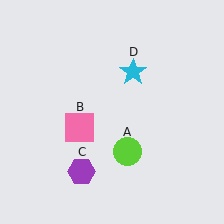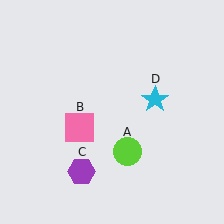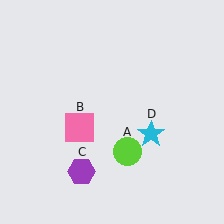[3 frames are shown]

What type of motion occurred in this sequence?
The cyan star (object D) rotated clockwise around the center of the scene.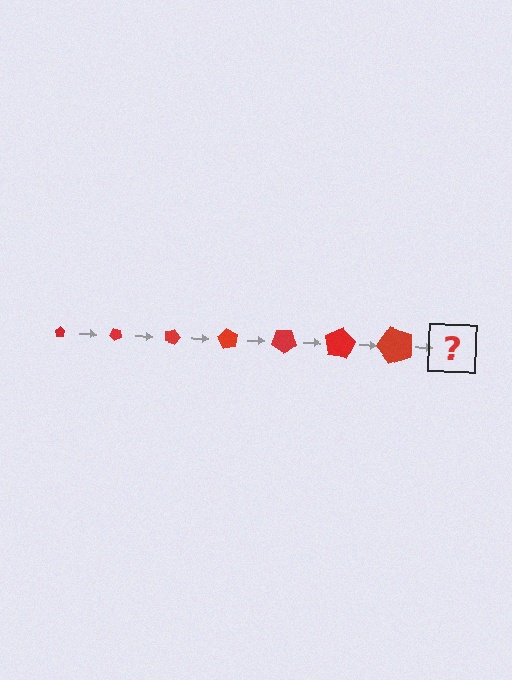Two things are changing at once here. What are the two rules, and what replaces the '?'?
The two rules are that the pentagon grows larger each step and it rotates 45 degrees each step. The '?' should be a pentagon, larger than the previous one and rotated 315 degrees from the start.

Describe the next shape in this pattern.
It should be a pentagon, larger than the previous one and rotated 315 degrees from the start.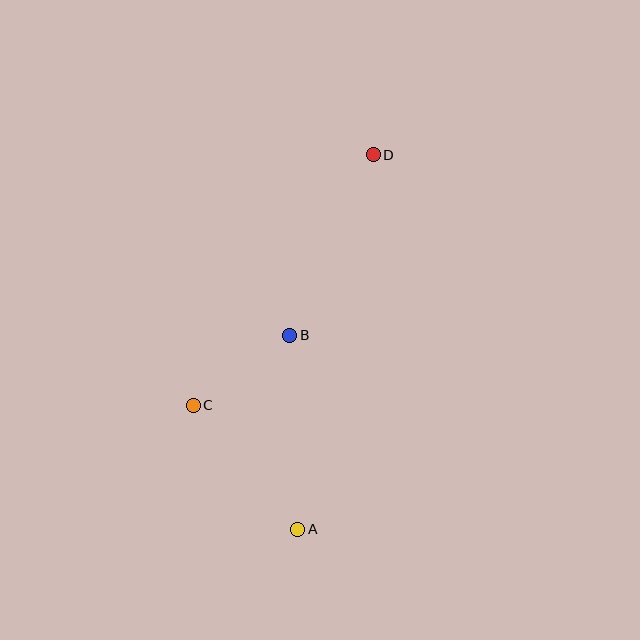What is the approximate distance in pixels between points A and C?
The distance between A and C is approximately 162 pixels.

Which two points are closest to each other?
Points B and C are closest to each other.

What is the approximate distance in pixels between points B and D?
The distance between B and D is approximately 199 pixels.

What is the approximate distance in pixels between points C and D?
The distance between C and D is approximately 308 pixels.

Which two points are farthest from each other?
Points A and D are farthest from each other.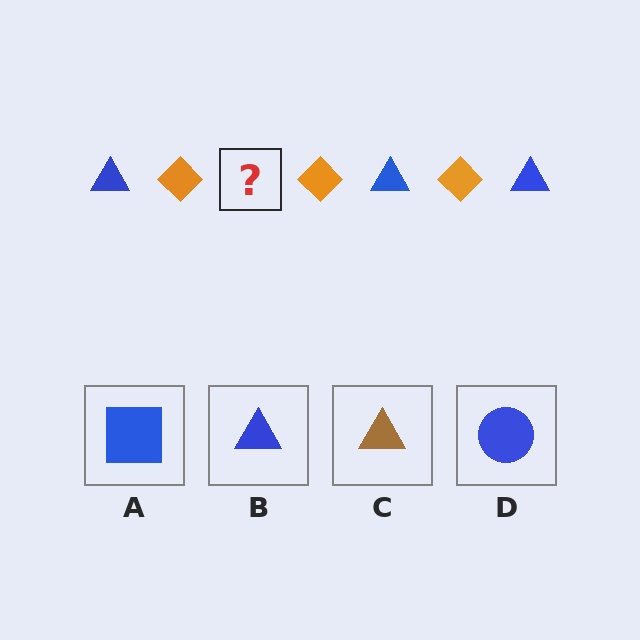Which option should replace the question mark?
Option B.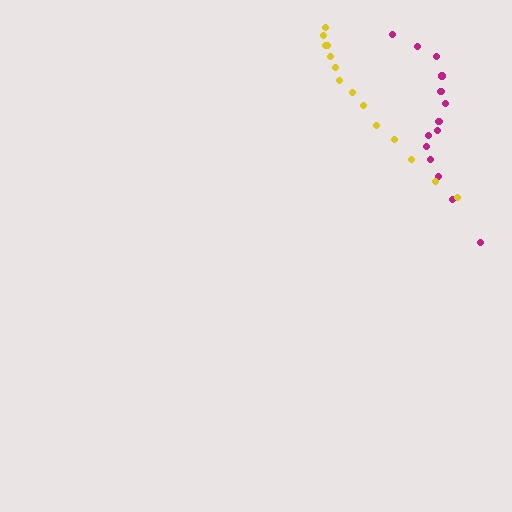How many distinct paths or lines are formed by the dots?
There are 2 distinct paths.